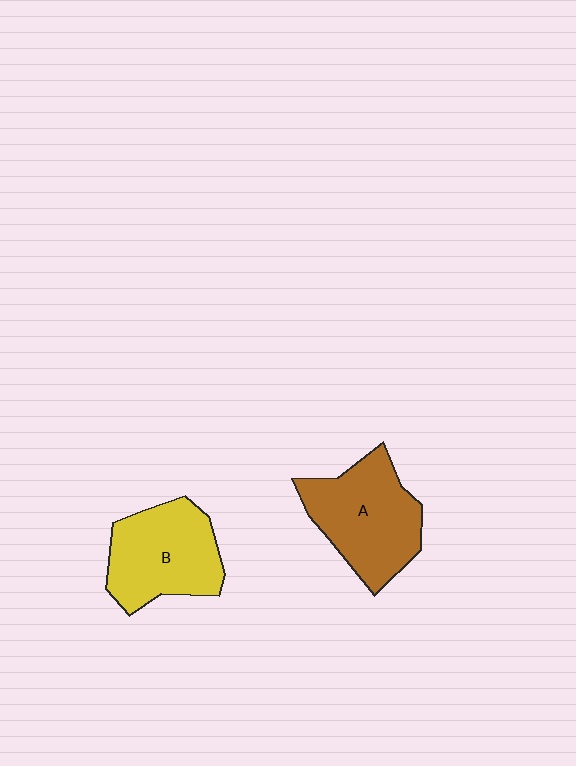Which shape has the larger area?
Shape A (brown).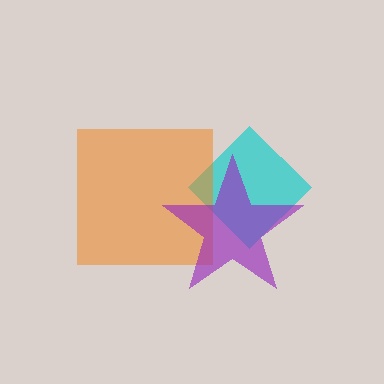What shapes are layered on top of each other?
The layered shapes are: a cyan diamond, an orange square, a purple star.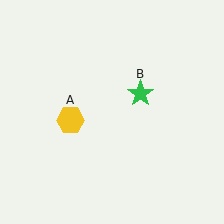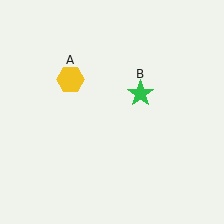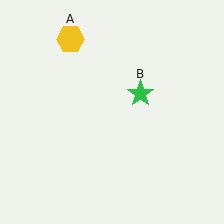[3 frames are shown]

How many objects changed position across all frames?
1 object changed position: yellow hexagon (object A).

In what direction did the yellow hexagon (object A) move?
The yellow hexagon (object A) moved up.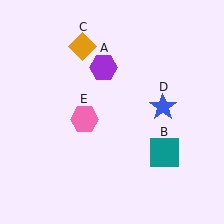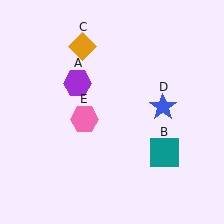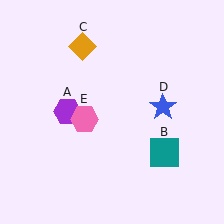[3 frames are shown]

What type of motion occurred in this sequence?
The purple hexagon (object A) rotated counterclockwise around the center of the scene.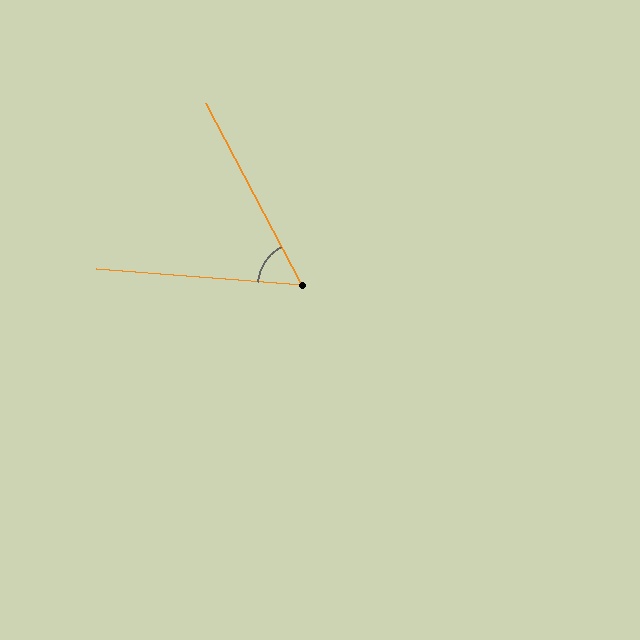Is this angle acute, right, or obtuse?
It is acute.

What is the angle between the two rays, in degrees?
Approximately 58 degrees.